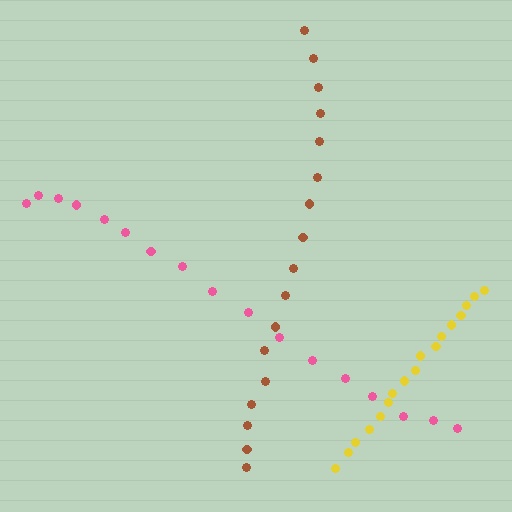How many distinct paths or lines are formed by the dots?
There are 3 distinct paths.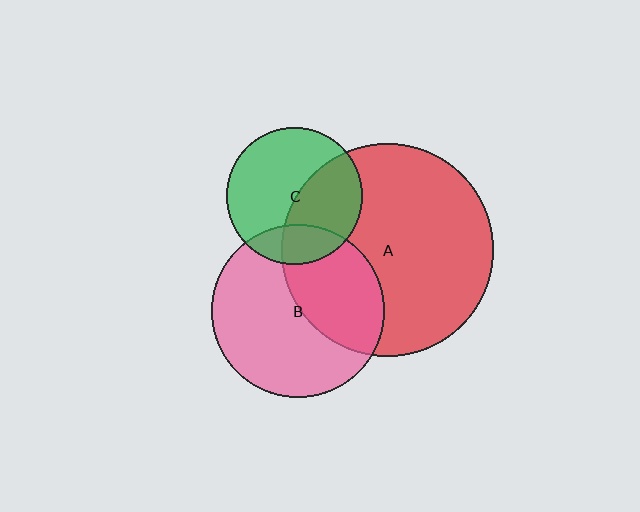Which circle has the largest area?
Circle A (red).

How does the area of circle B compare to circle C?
Approximately 1.6 times.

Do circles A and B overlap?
Yes.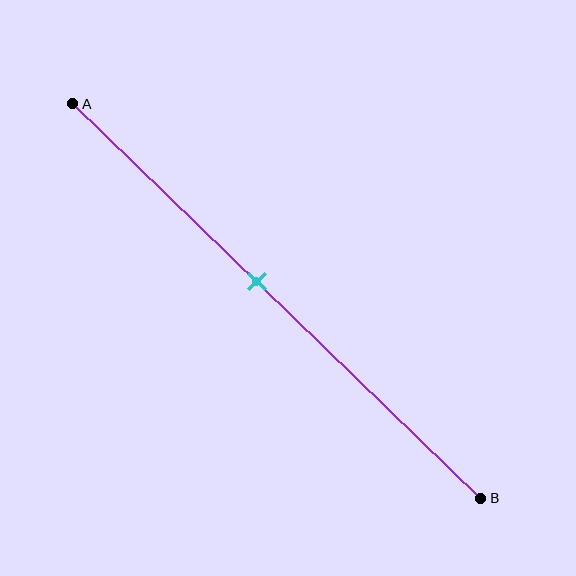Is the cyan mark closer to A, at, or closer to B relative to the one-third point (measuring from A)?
The cyan mark is closer to point B than the one-third point of segment AB.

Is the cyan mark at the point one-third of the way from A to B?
No, the mark is at about 45% from A, not at the 33% one-third point.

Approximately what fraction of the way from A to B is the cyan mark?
The cyan mark is approximately 45% of the way from A to B.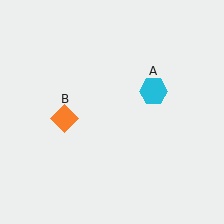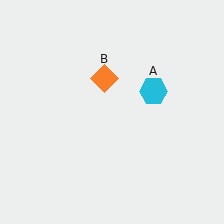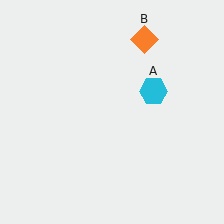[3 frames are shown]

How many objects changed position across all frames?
1 object changed position: orange diamond (object B).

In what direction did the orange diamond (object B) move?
The orange diamond (object B) moved up and to the right.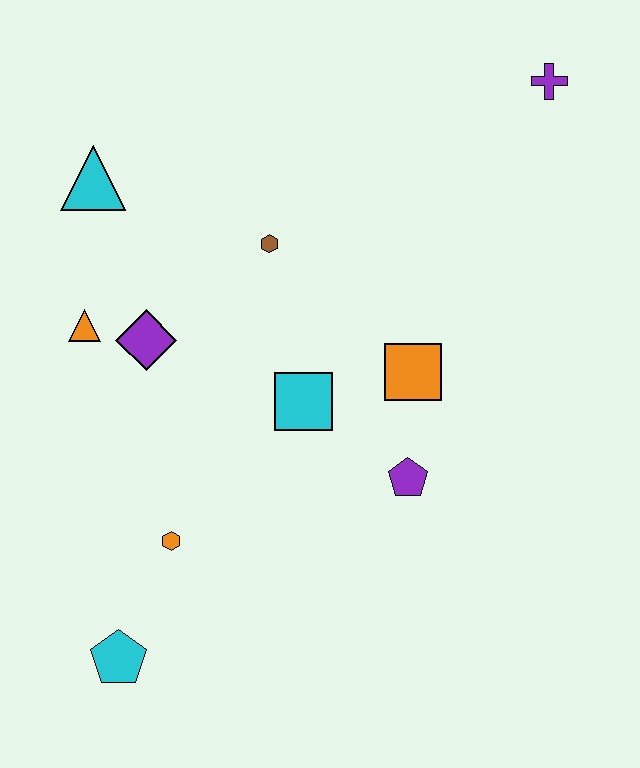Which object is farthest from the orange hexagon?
The purple cross is farthest from the orange hexagon.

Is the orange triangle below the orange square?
No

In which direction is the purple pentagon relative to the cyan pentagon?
The purple pentagon is to the right of the cyan pentagon.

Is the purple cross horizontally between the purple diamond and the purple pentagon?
No